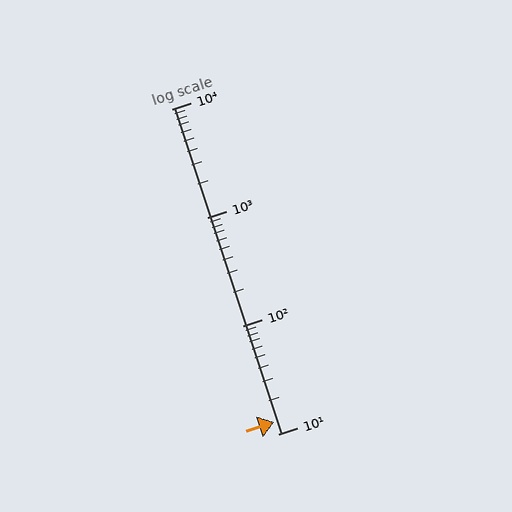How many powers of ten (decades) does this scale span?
The scale spans 3 decades, from 10 to 10000.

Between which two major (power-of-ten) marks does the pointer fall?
The pointer is between 10 and 100.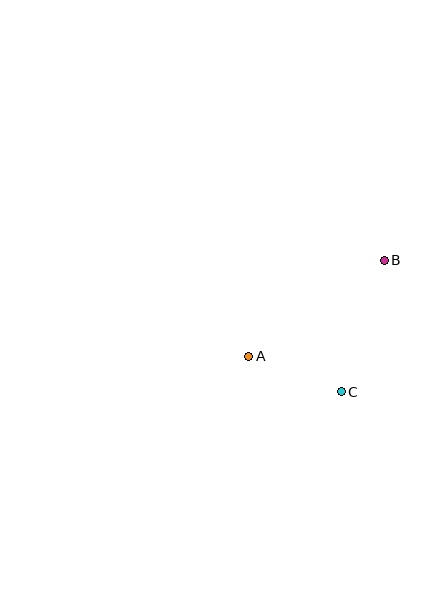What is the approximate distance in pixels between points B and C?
The distance between B and C is approximately 138 pixels.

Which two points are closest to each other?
Points A and C are closest to each other.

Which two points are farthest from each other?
Points A and B are farthest from each other.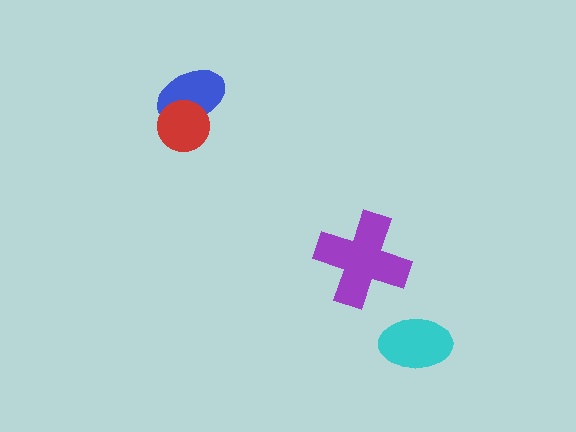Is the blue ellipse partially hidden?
Yes, it is partially covered by another shape.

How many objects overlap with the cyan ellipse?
0 objects overlap with the cyan ellipse.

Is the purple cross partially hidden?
No, no other shape covers it.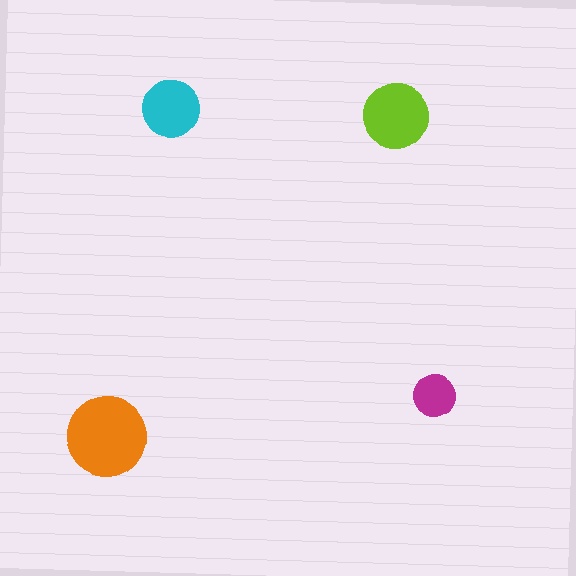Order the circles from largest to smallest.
the orange one, the lime one, the cyan one, the magenta one.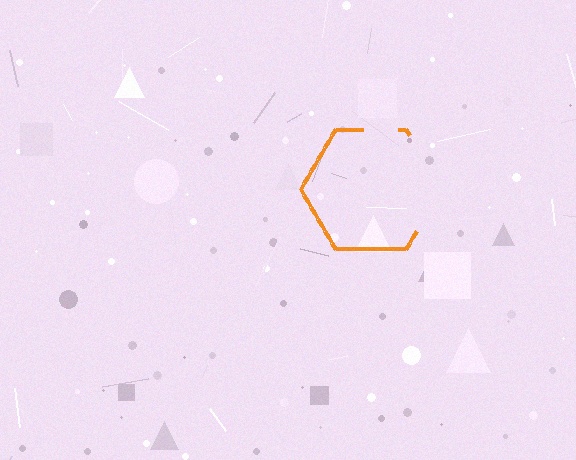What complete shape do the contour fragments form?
The contour fragments form a hexagon.